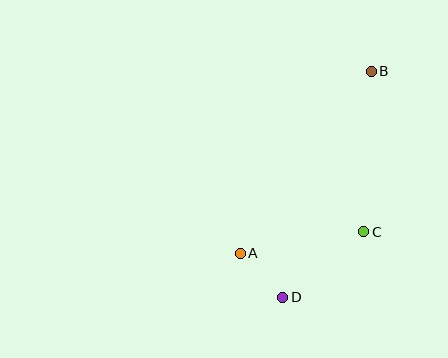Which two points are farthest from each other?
Points B and D are farthest from each other.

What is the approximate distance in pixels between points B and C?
The distance between B and C is approximately 161 pixels.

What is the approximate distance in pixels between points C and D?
The distance between C and D is approximately 104 pixels.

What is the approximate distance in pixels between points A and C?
The distance between A and C is approximately 125 pixels.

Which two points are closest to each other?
Points A and D are closest to each other.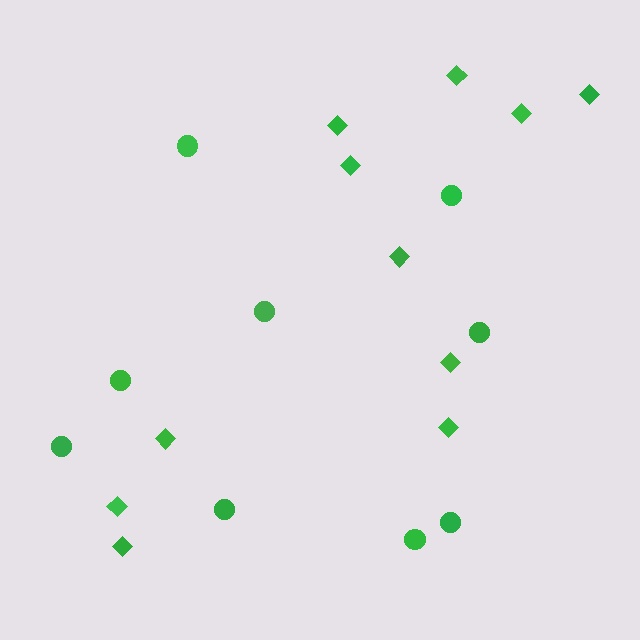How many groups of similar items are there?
There are 2 groups: one group of diamonds (11) and one group of circles (9).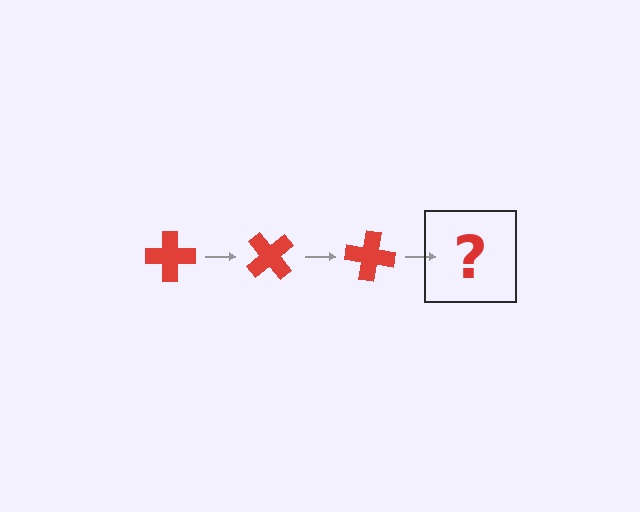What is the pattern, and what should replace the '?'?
The pattern is that the cross rotates 50 degrees each step. The '?' should be a red cross rotated 150 degrees.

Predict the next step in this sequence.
The next step is a red cross rotated 150 degrees.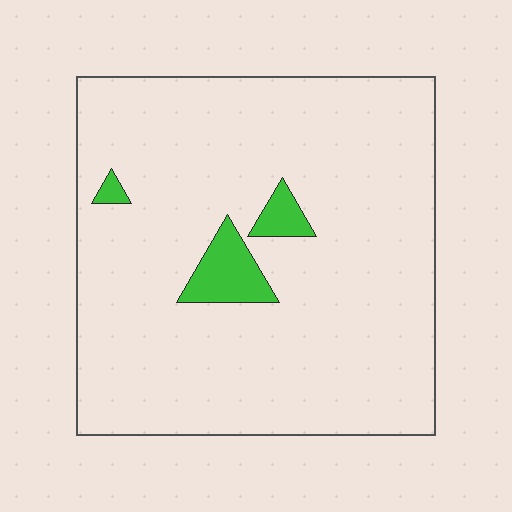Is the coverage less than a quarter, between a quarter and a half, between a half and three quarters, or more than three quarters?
Less than a quarter.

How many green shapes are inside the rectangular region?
3.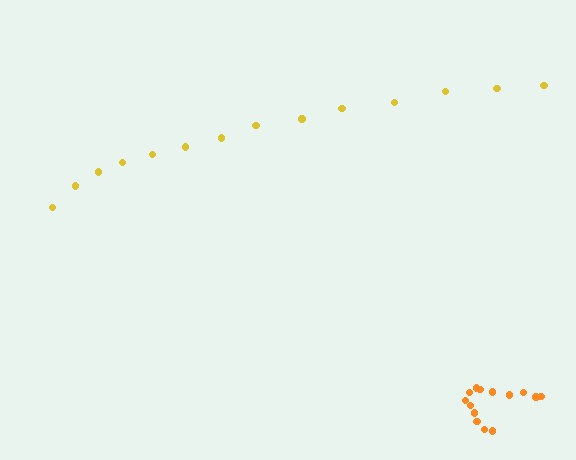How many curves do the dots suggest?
There are 2 distinct paths.